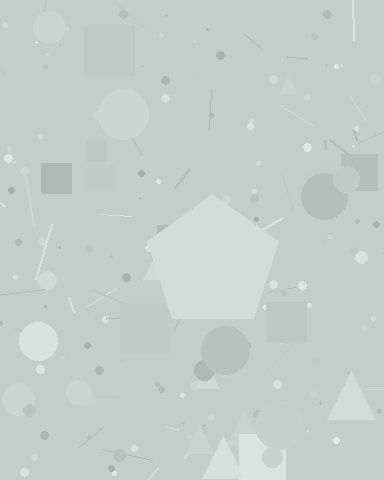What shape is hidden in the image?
A pentagon is hidden in the image.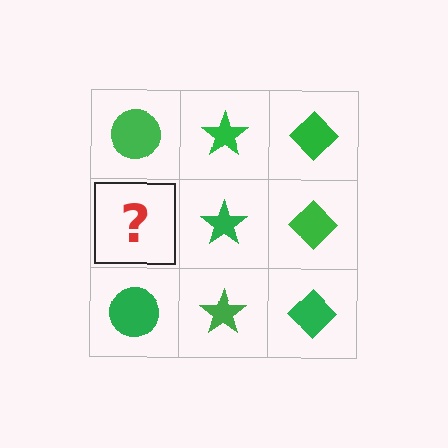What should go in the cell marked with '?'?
The missing cell should contain a green circle.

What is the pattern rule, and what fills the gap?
The rule is that each column has a consistent shape. The gap should be filled with a green circle.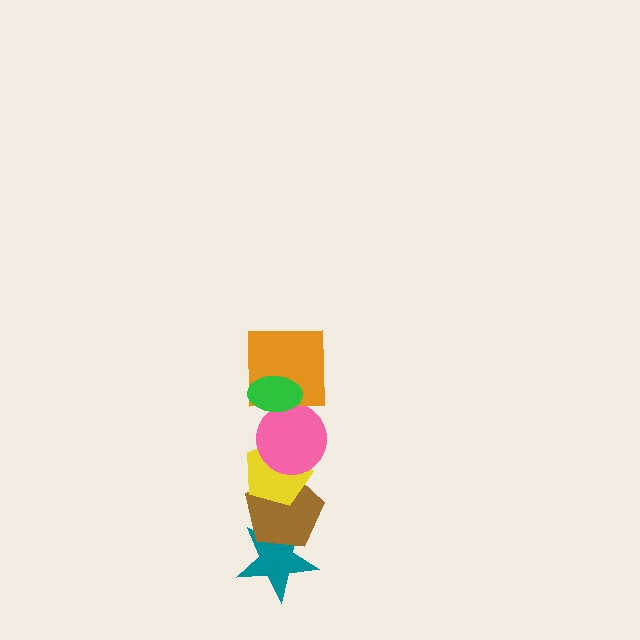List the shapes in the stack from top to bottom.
From top to bottom: the green ellipse, the orange square, the pink circle, the yellow pentagon, the brown pentagon, the teal star.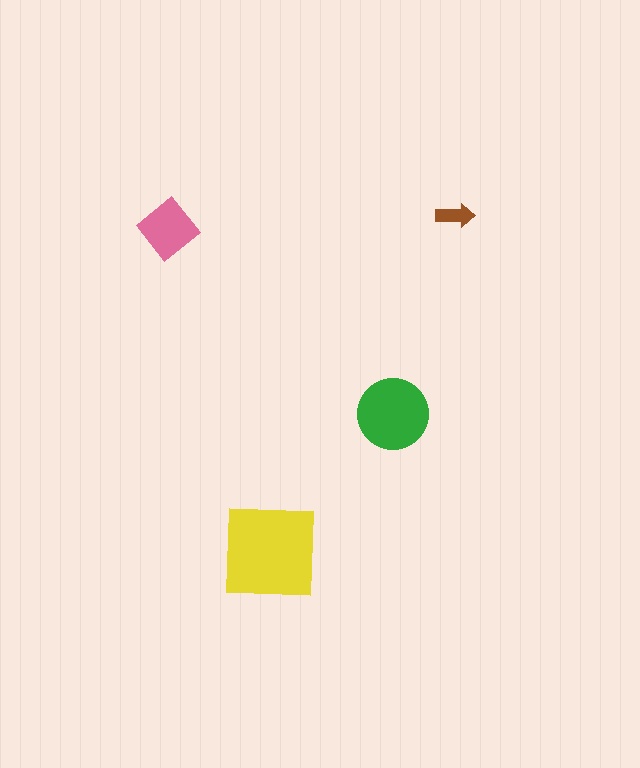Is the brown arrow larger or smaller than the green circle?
Smaller.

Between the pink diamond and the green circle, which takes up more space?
The green circle.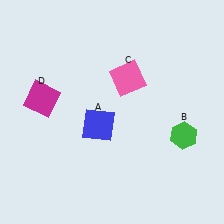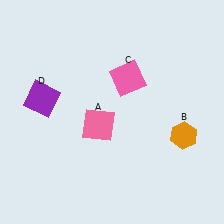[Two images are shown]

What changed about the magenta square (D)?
In Image 1, D is magenta. In Image 2, it changed to purple.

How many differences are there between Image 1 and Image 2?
There are 3 differences between the two images.